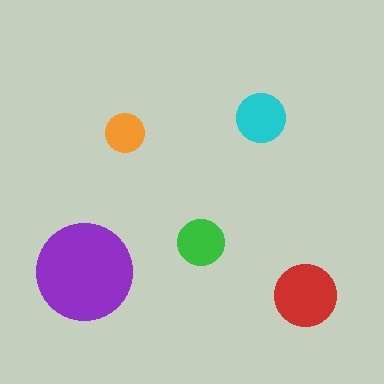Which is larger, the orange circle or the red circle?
The red one.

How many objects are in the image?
There are 5 objects in the image.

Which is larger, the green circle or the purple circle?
The purple one.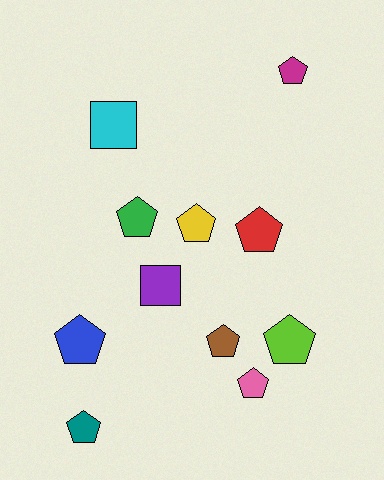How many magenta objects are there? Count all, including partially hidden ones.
There is 1 magenta object.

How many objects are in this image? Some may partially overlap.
There are 11 objects.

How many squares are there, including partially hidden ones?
There are 2 squares.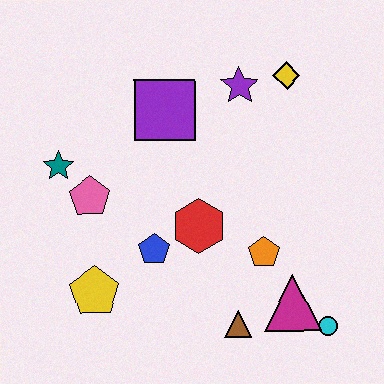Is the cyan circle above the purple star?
No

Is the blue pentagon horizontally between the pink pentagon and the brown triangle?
Yes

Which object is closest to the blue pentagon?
The red hexagon is closest to the blue pentagon.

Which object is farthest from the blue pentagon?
The yellow diamond is farthest from the blue pentagon.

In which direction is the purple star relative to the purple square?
The purple star is to the right of the purple square.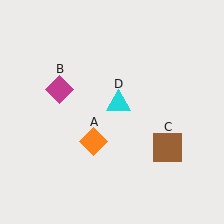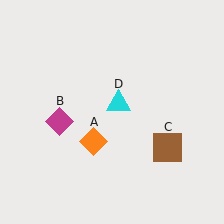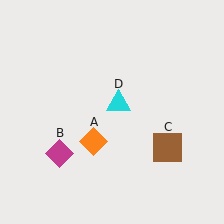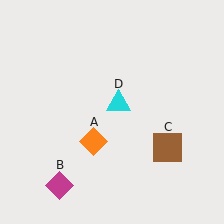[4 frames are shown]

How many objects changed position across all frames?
1 object changed position: magenta diamond (object B).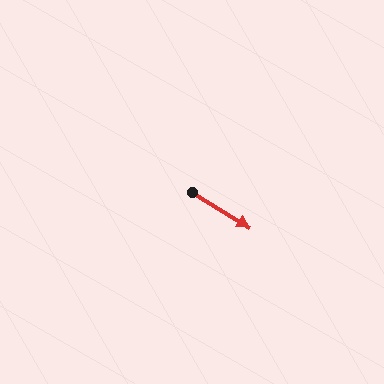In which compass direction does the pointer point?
Southeast.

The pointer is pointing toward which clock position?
Roughly 4 o'clock.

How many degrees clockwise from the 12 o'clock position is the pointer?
Approximately 122 degrees.